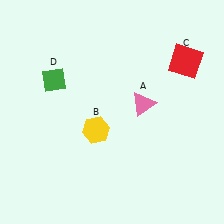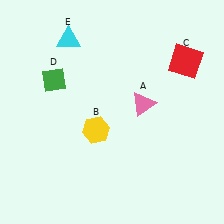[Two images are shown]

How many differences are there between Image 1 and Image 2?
There is 1 difference between the two images.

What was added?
A cyan triangle (E) was added in Image 2.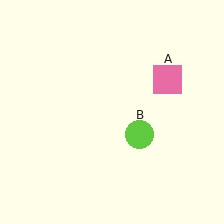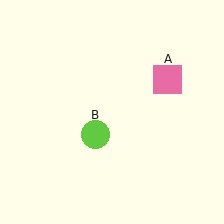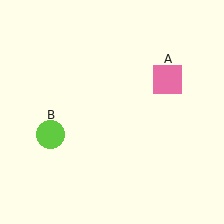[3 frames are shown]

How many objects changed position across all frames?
1 object changed position: lime circle (object B).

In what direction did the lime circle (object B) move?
The lime circle (object B) moved left.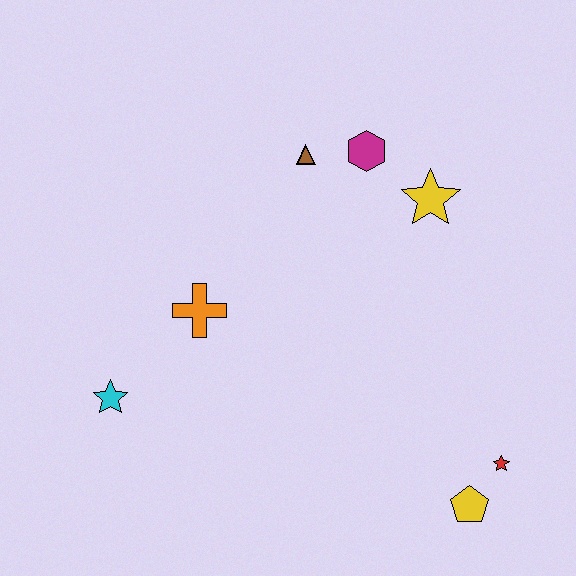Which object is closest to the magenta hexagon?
The brown triangle is closest to the magenta hexagon.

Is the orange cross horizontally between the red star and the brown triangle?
No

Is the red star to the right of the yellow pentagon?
Yes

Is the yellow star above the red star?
Yes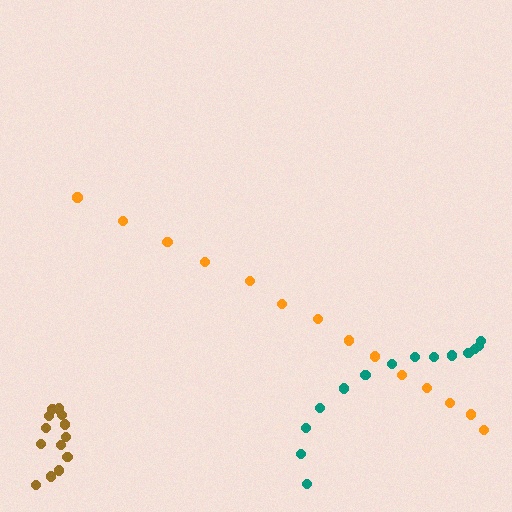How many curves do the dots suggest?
There are 3 distinct paths.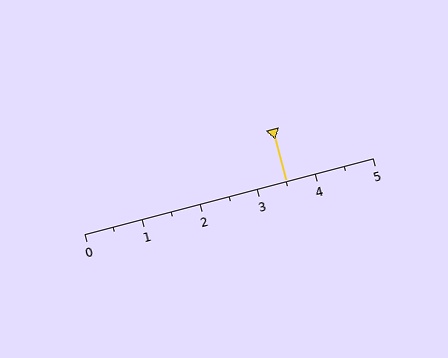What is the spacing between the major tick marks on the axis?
The major ticks are spaced 1 apart.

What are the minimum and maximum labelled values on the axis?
The axis runs from 0 to 5.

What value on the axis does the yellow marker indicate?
The marker indicates approximately 3.5.